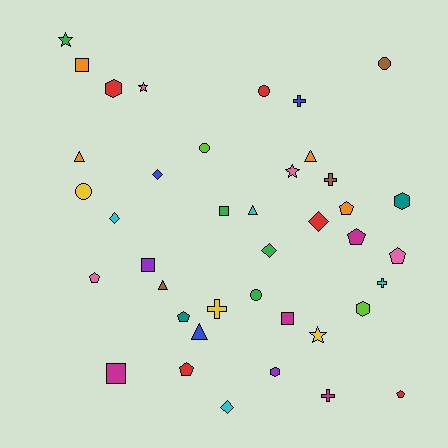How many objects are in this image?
There are 40 objects.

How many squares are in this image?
There are 5 squares.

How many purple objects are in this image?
There are 2 purple objects.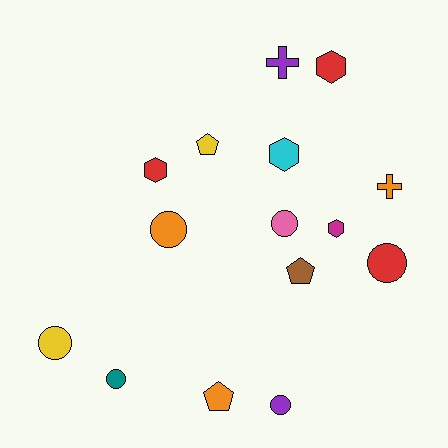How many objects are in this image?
There are 15 objects.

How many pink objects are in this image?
There is 1 pink object.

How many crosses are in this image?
There are 2 crosses.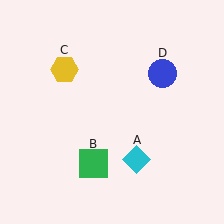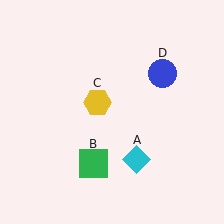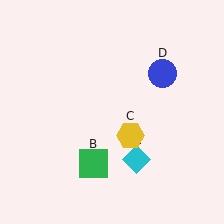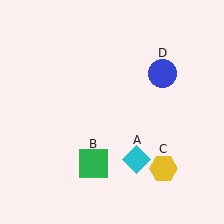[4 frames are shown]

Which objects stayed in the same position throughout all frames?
Cyan diamond (object A) and green square (object B) and blue circle (object D) remained stationary.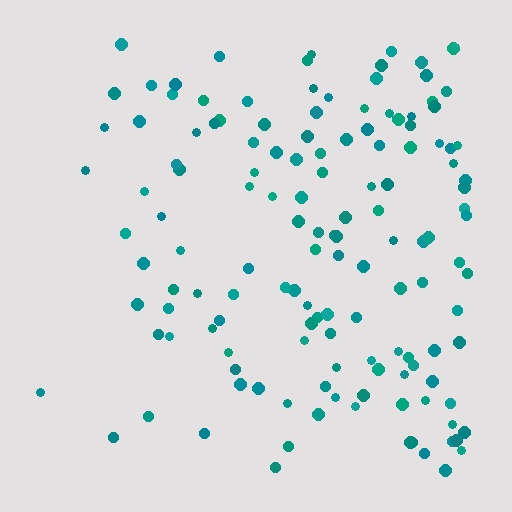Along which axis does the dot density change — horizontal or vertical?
Horizontal.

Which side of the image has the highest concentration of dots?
The right.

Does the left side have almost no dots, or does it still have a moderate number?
Still a moderate number, just noticeably fewer than the right.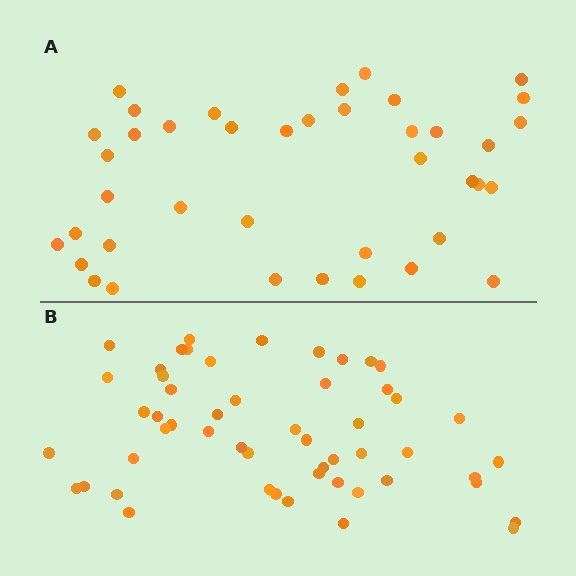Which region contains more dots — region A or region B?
Region B (the bottom region) has more dots.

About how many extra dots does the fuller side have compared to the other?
Region B has approximately 15 more dots than region A.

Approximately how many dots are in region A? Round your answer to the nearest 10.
About 40 dots.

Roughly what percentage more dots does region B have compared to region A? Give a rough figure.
About 30% more.